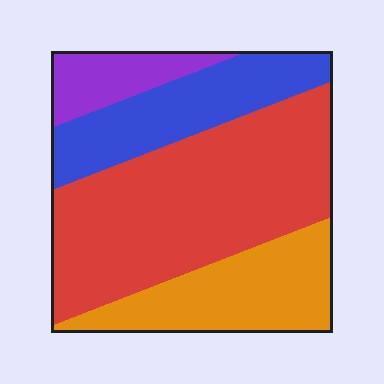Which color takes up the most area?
Red, at roughly 50%.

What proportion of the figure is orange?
Orange takes up between a sixth and a third of the figure.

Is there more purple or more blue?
Blue.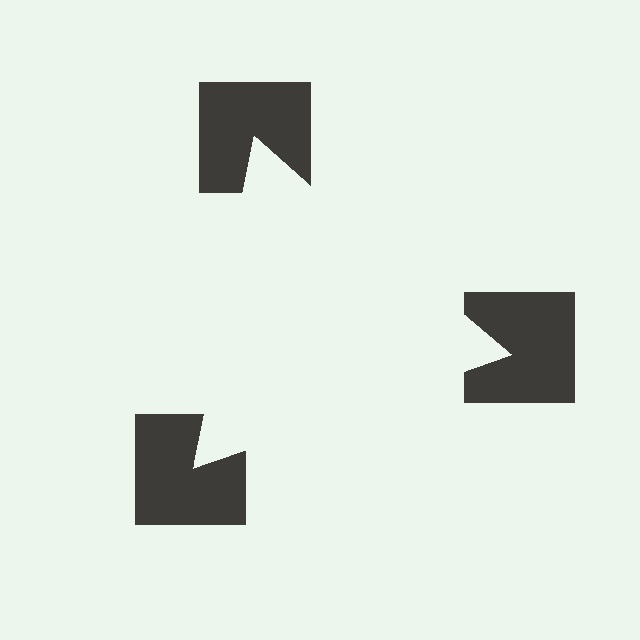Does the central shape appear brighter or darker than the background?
It typically appears slightly brighter than the background, even though no actual brightness change is drawn.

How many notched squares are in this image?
There are 3 — one at each vertex of the illusory triangle.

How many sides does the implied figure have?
3 sides.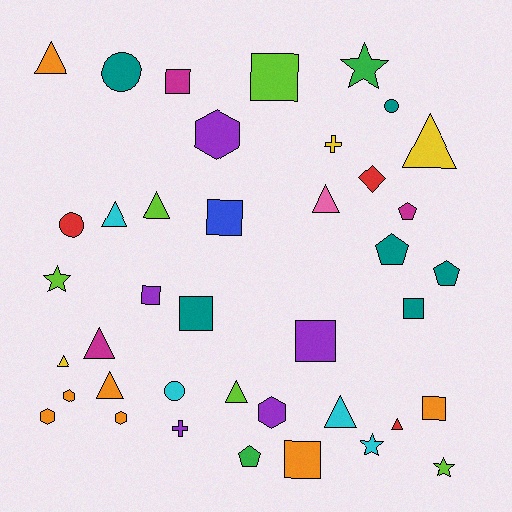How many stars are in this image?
There are 4 stars.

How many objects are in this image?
There are 40 objects.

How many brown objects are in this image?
There are no brown objects.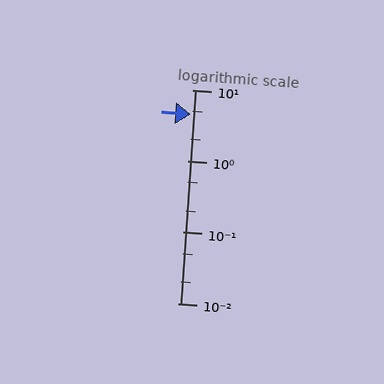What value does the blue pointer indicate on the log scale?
The pointer indicates approximately 4.6.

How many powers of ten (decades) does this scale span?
The scale spans 3 decades, from 0.01 to 10.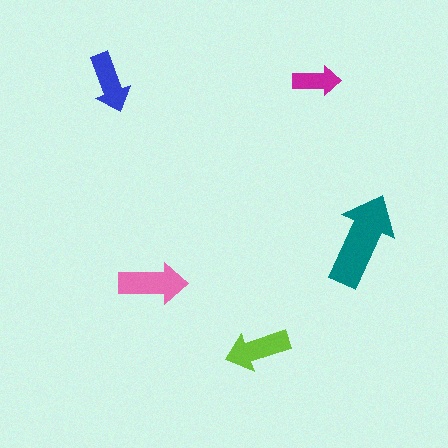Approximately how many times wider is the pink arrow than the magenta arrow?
About 1.5 times wider.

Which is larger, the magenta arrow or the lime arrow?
The lime one.